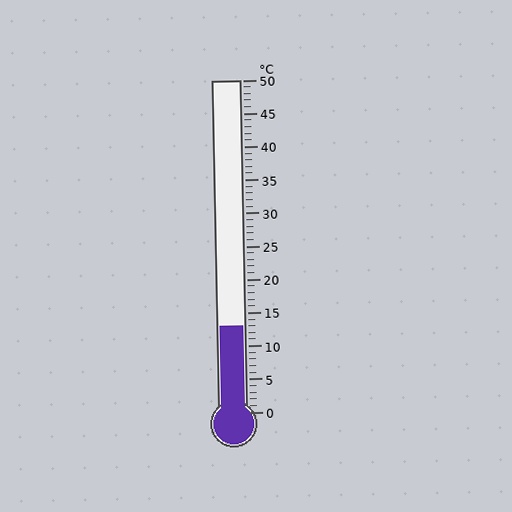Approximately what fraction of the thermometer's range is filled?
The thermometer is filled to approximately 25% of its range.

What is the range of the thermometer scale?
The thermometer scale ranges from 0°C to 50°C.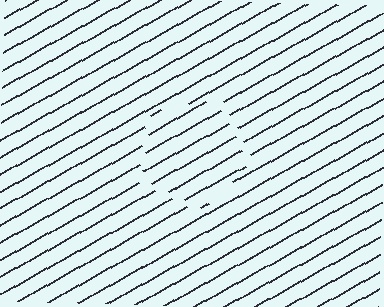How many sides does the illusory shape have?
5 sides — the line-ends trace a pentagon.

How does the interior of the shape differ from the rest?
The interior of the shape contains the same grating, shifted by half a period — the contour is defined by the phase discontinuity where line-ends from the inner and outer gratings abut.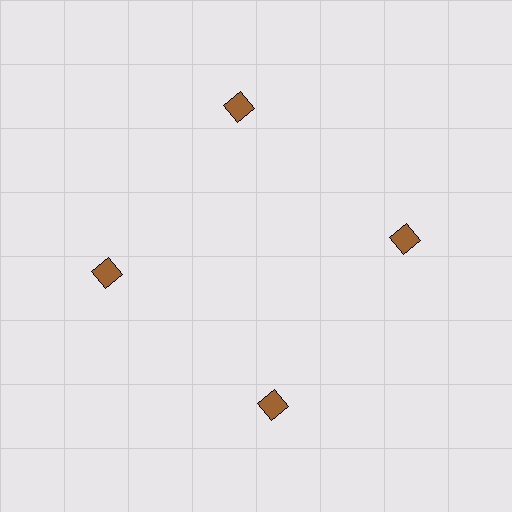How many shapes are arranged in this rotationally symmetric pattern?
There are 4 shapes, arranged in 4 groups of 1.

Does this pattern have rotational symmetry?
Yes, this pattern has 4-fold rotational symmetry. It looks the same after rotating 90 degrees around the center.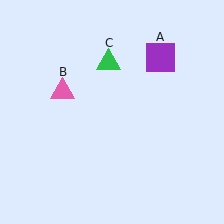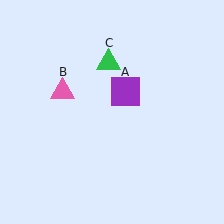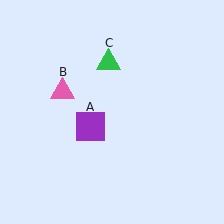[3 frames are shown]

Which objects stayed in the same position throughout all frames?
Pink triangle (object B) and green triangle (object C) remained stationary.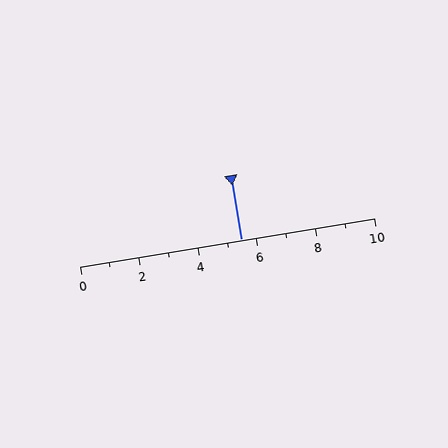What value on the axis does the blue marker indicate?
The marker indicates approximately 5.5.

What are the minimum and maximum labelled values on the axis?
The axis runs from 0 to 10.